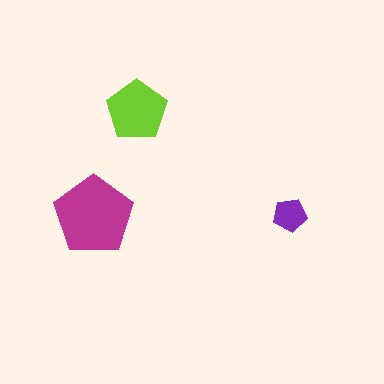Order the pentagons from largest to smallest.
the magenta one, the lime one, the purple one.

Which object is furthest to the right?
The purple pentagon is rightmost.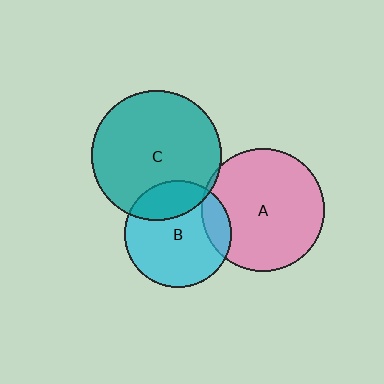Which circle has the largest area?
Circle C (teal).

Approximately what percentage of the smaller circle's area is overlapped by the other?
Approximately 25%.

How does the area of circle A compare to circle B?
Approximately 1.3 times.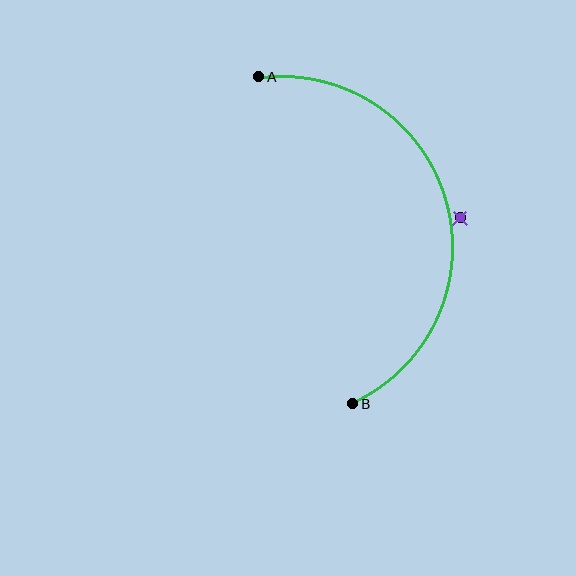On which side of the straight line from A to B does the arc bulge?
The arc bulges to the right of the straight line connecting A and B.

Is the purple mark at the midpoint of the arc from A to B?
No — the purple mark does not lie on the arc at all. It sits slightly outside the curve.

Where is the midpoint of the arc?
The arc midpoint is the point on the curve farthest from the straight line joining A and B. It sits to the right of that line.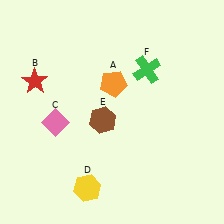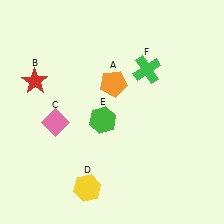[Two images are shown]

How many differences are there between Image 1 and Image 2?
There is 1 difference between the two images.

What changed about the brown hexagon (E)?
In Image 1, E is brown. In Image 2, it changed to green.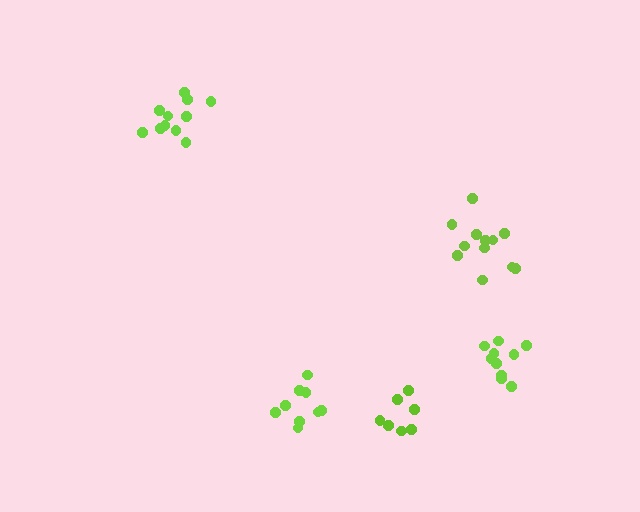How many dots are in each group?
Group 1: 12 dots, Group 2: 10 dots, Group 3: 9 dots, Group 4: 11 dots, Group 5: 7 dots (49 total).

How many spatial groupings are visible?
There are 5 spatial groupings.